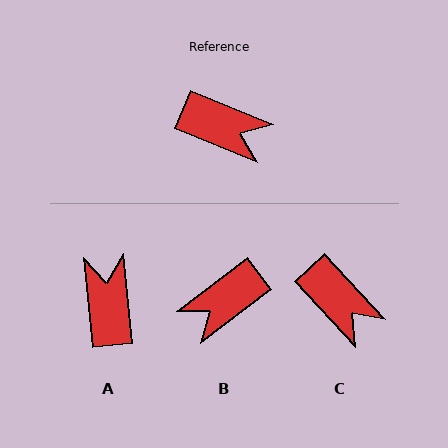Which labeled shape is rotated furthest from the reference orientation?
B, about 121 degrees away.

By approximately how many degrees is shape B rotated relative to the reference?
Approximately 121 degrees clockwise.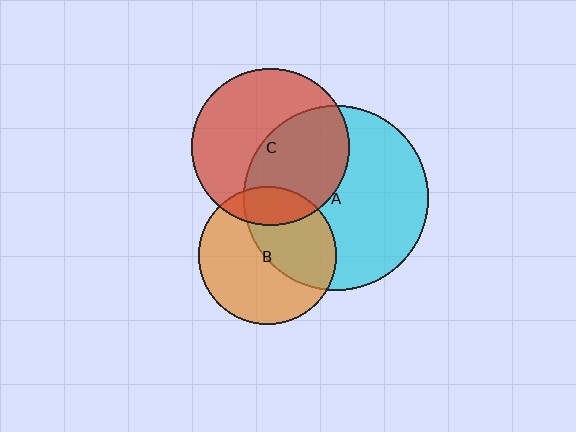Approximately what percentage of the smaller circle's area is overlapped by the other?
Approximately 50%.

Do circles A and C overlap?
Yes.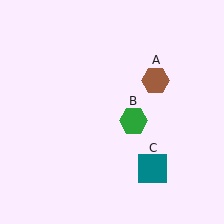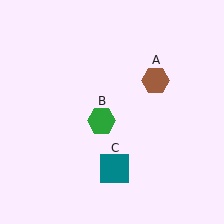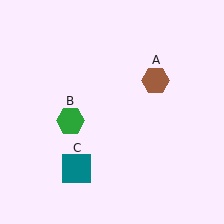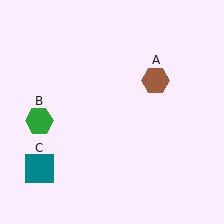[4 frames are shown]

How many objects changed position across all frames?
2 objects changed position: green hexagon (object B), teal square (object C).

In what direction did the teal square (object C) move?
The teal square (object C) moved left.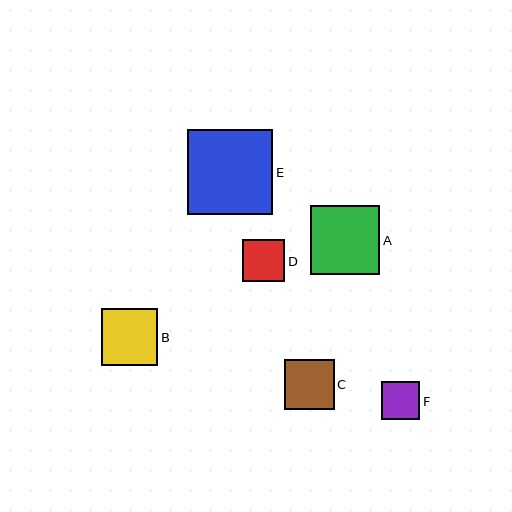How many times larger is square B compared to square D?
Square B is approximately 1.3 times the size of square D.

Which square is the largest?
Square E is the largest with a size of approximately 85 pixels.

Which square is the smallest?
Square F is the smallest with a size of approximately 38 pixels.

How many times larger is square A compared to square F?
Square A is approximately 1.8 times the size of square F.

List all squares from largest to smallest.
From largest to smallest: E, A, B, C, D, F.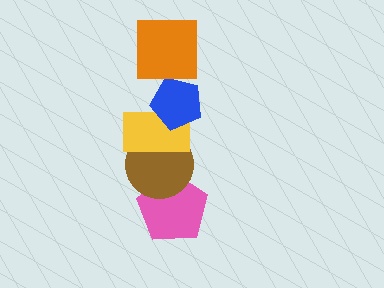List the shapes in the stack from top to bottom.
From top to bottom: the orange square, the blue pentagon, the yellow rectangle, the brown circle, the pink pentagon.